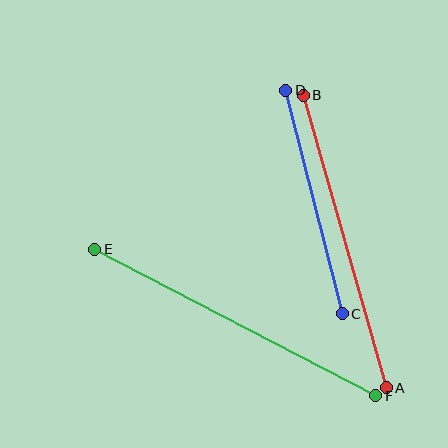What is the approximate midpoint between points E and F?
The midpoint is at approximately (235, 322) pixels.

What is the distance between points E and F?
The distance is approximately 317 pixels.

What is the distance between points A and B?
The distance is approximately 304 pixels.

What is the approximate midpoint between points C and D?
The midpoint is at approximately (314, 202) pixels.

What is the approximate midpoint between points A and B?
The midpoint is at approximately (345, 242) pixels.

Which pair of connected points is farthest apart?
Points E and F are farthest apart.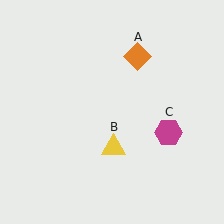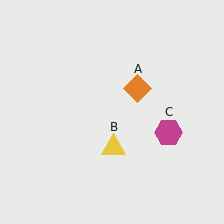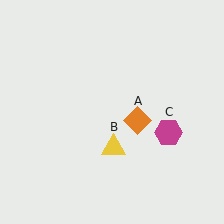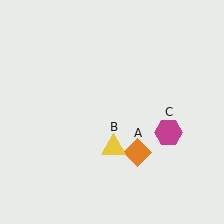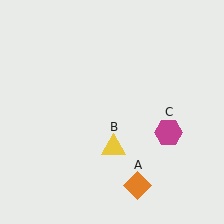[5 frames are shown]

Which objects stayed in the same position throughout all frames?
Yellow triangle (object B) and magenta hexagon (object C) remained stationary.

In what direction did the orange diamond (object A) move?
The orange diamond (object A) moved down.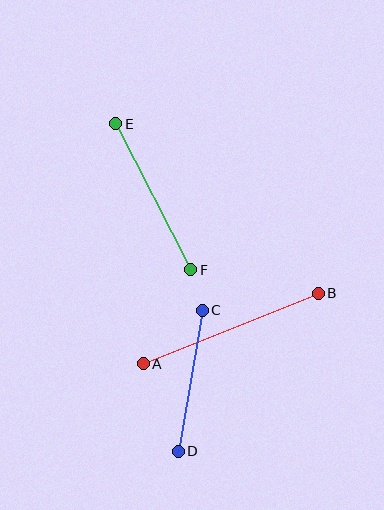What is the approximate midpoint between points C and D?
The midpoint is at approximately (190, 381) pixels.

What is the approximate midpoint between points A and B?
The midpoint is at approximately (231, 328) pixels.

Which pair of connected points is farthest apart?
Points A and B are farthest apart.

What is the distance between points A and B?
The distance is approximately 189 pixels.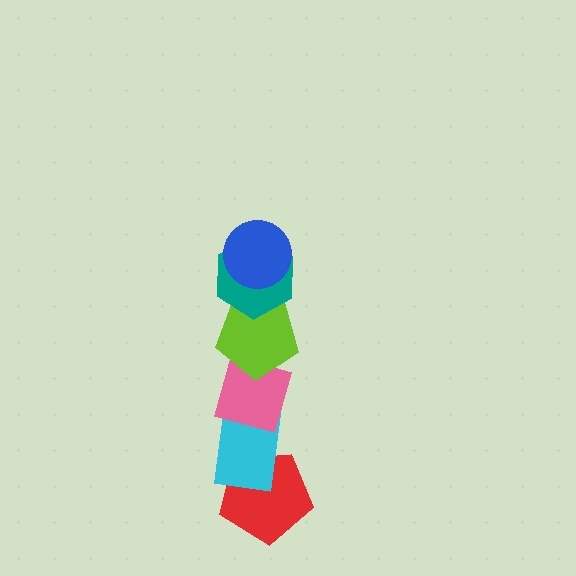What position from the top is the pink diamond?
The pink diamond is 4th from the top.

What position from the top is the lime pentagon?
The lime pentagon is 3rd from the top.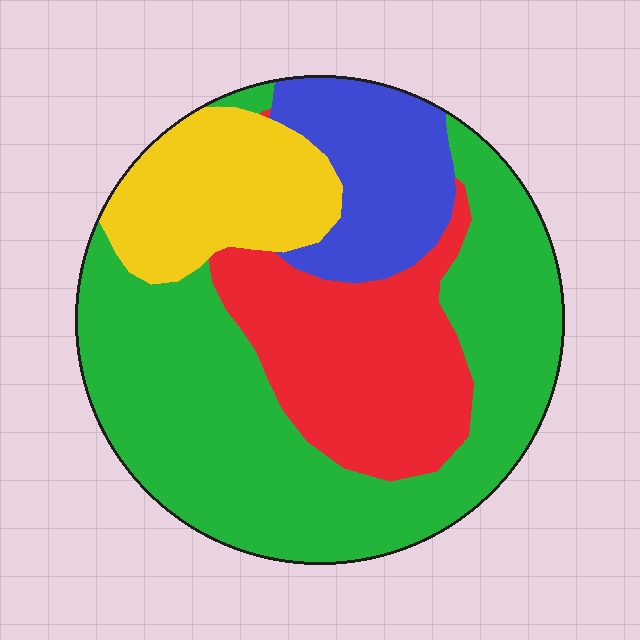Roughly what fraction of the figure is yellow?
Yellow covers about 15% of the figure.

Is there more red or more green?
Green.